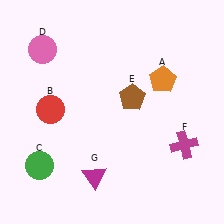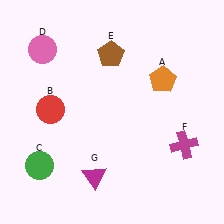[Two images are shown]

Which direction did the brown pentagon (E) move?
The brown pentagon (E) moved up.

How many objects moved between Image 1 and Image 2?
1 object moved between the two images.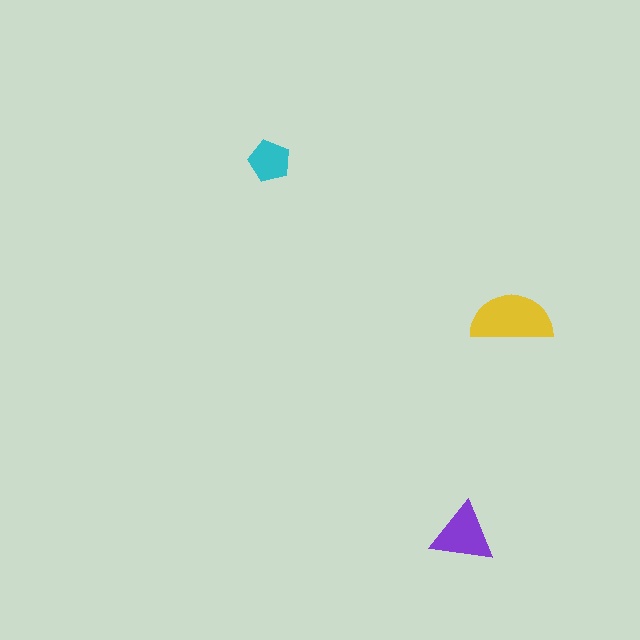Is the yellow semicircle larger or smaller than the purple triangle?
Larger.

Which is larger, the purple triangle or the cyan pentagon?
The purple triangle.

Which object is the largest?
The yellow semicircle.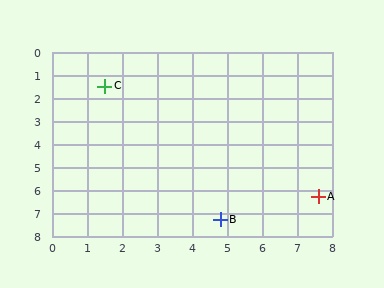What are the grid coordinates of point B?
Point B is at approximately (4.8, 7.3).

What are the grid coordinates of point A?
Point A is at approximately (7.6, 6.3).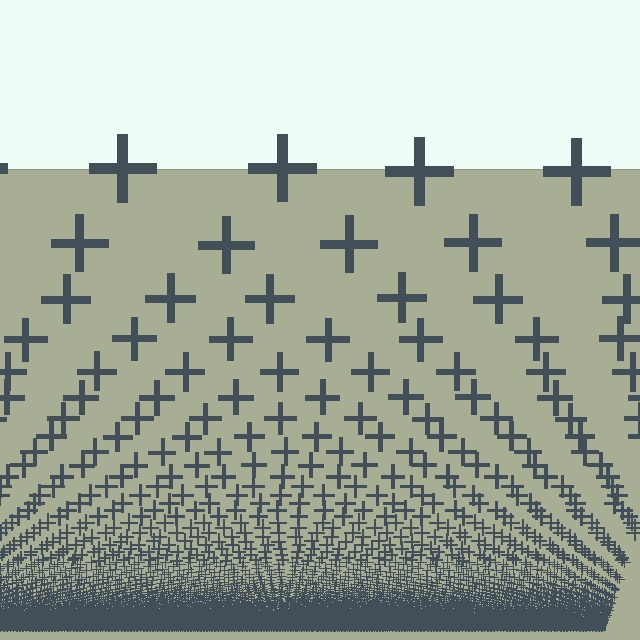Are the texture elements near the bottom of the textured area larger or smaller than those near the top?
Smaller. The gradient is inverted — elements near the bottom are smaller and denser.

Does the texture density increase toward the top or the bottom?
Density increases toward the bottom.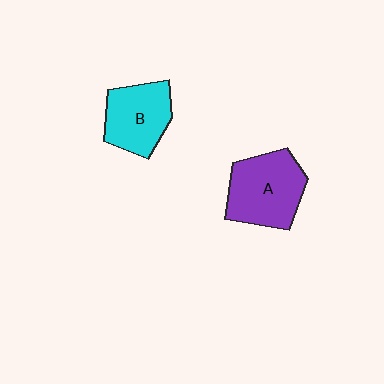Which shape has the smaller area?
Shape B (cyan).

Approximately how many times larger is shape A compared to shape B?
Approximately 1.2 times.